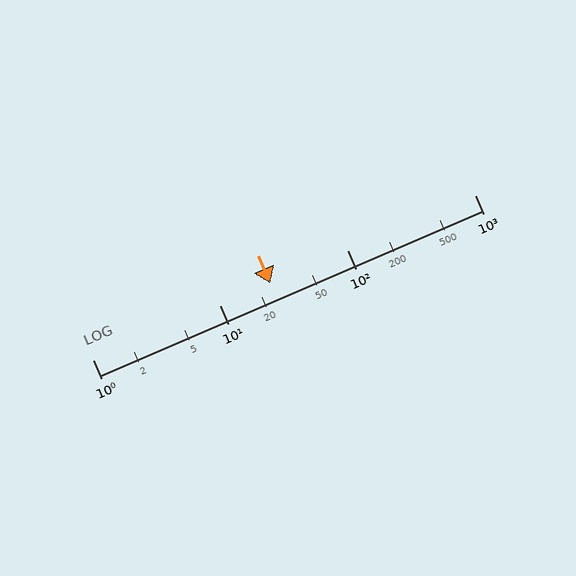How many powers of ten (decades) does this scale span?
The scale spans 3 decades, from 1 to 1000.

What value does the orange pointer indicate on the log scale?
The pointer indicates approximately 25.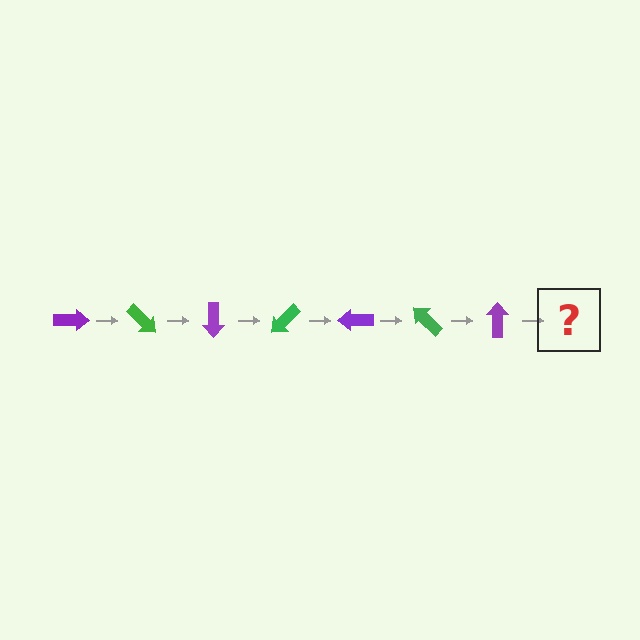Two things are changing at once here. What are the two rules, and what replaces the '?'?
The two rules are that it rotates 45 degrees each step and the color cycles through purple and green. The '?' should be a green arrow, rotated 315 degrees from the start.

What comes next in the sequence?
The next element should be a green arrow, rotated 315 degrees from the start.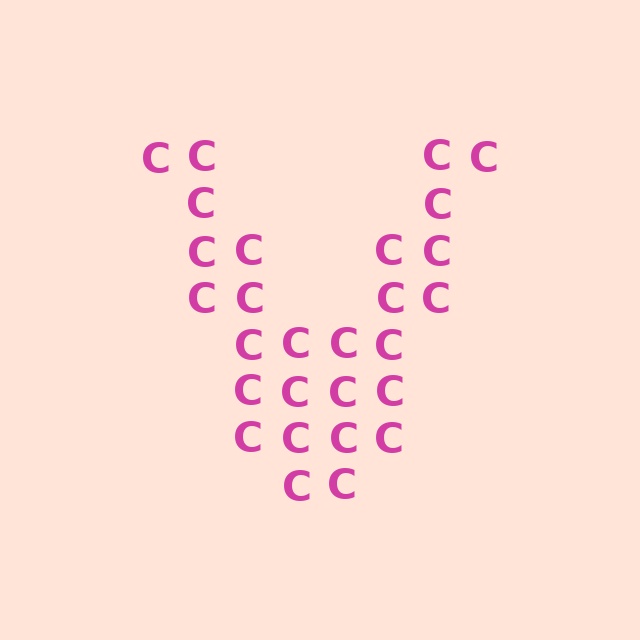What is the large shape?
The large shape is the letter V.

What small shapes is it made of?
It is made of small letter C's.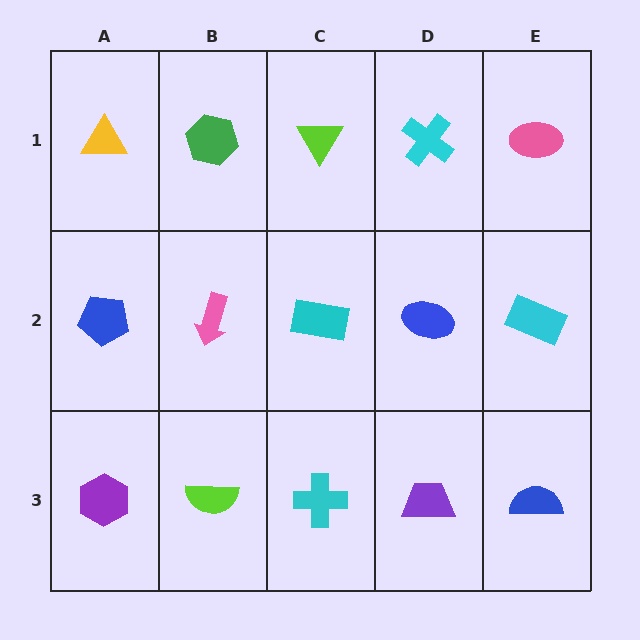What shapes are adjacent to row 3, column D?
A blue ellipse (row 2, column D), a cyan cross (row 3, column C), a blue semicircle (row 3, column E).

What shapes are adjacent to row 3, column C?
A cyan rectangle (row 2, column C), a lime semicircle (row 3, column B), a purple trapezoid (row 3, column D).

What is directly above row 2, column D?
A cyan cross.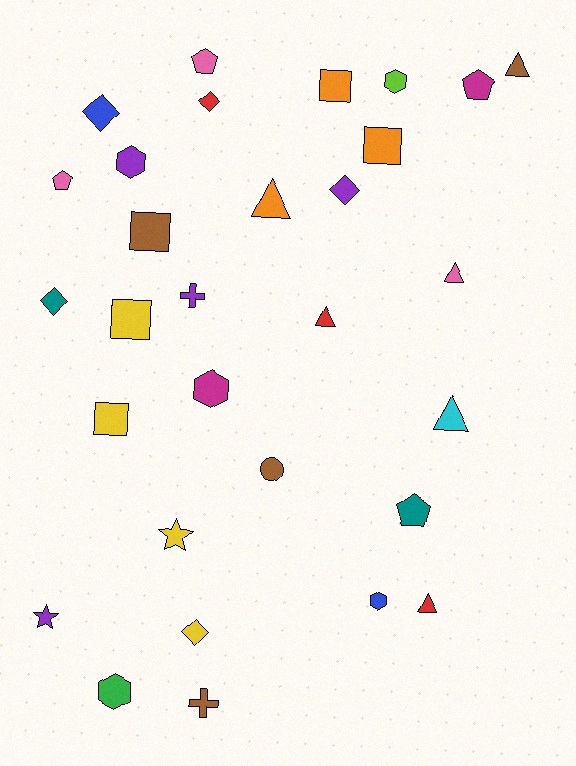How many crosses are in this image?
There are 2 crosses.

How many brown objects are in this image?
There are 4 brown objects.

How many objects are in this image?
There are 30 objects.